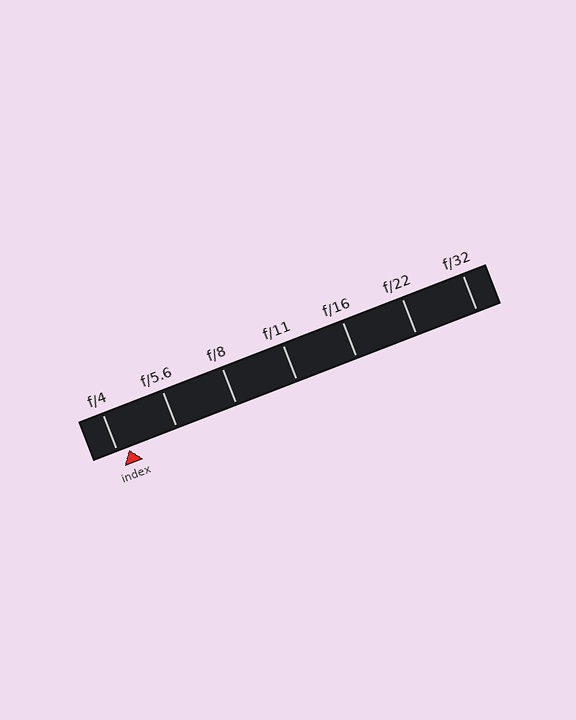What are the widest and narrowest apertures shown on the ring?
The widest aperture shown is f/4 and the narrowest is f/32.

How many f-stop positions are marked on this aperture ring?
There are 7 f-stop positions marked.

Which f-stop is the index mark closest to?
The index mark is closest to f/4.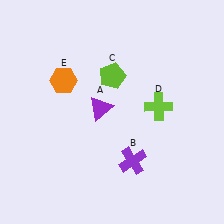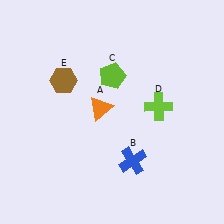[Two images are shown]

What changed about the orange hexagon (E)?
In Image 1, E is orange. In Image 2, it changed to brown.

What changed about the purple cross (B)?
In Image 1, B is purple. In Image 2, it changed to blue.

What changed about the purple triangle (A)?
In Image 1, A is purple. In Image 2, it changed to orange.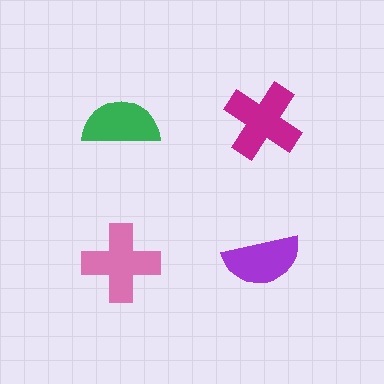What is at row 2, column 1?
A pink cross.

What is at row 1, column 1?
A green semicircle.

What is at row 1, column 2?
A magenta cross.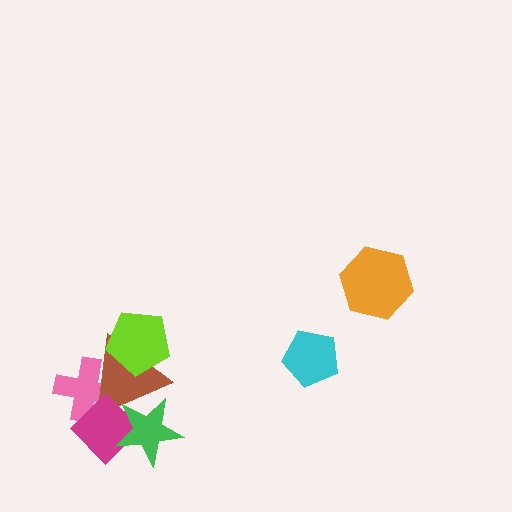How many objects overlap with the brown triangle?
4 objects overlap with the brown triangle.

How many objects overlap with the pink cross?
2 objects overlap with the pink cross.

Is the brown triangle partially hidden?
Yes, it is partially covered by another shape.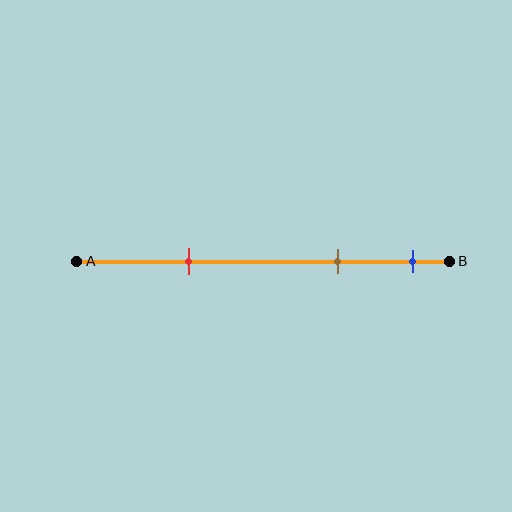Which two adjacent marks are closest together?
The brown and blue marks are the closest adjacent pair.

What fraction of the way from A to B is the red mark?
The red mark is approximately 30% (0.3) of the way from A to B.